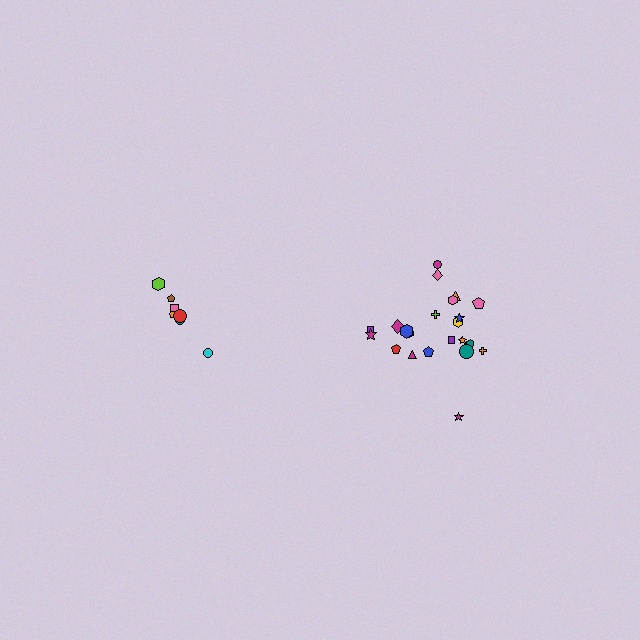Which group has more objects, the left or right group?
The right group.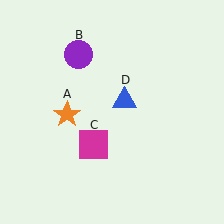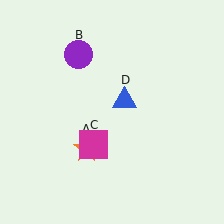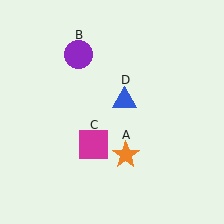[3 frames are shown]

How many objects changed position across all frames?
1 object changed position: orange star (object A).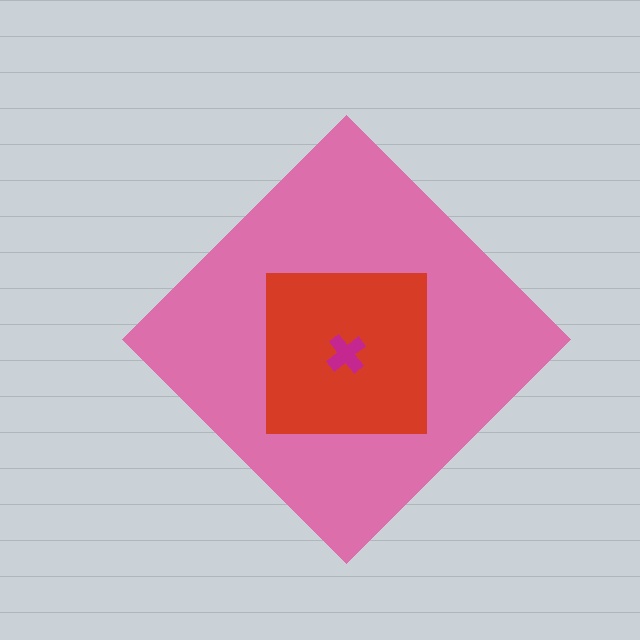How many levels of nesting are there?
3.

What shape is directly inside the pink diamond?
The red square.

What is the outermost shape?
The pink diamond.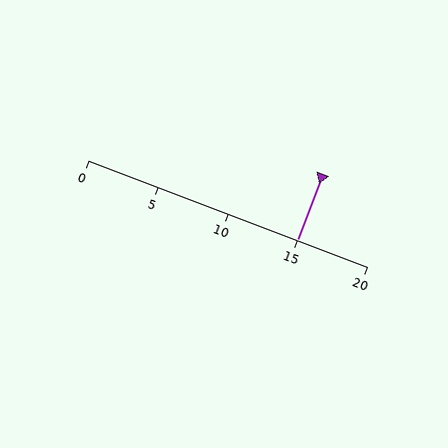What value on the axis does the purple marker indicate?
The marker indicates approximately 15.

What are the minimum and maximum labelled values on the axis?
The axis runs from 0 to 20.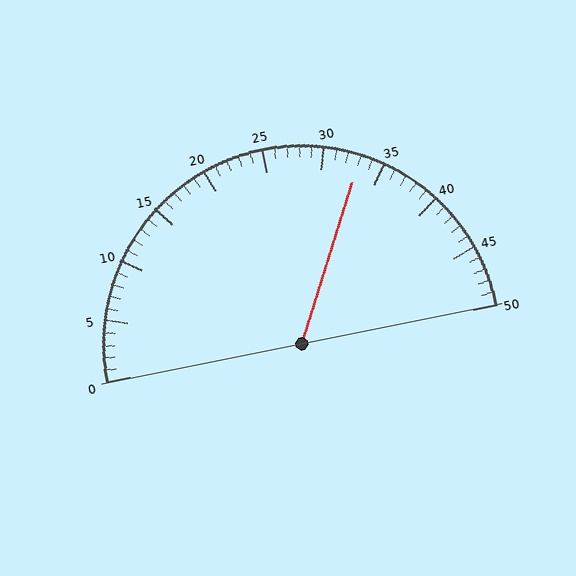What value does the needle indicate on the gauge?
The needle indicates approximately 33.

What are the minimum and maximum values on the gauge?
The gauge ranges from 0 to 50.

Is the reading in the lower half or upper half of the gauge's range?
The reading is in the upper half of the range (0 to 50).